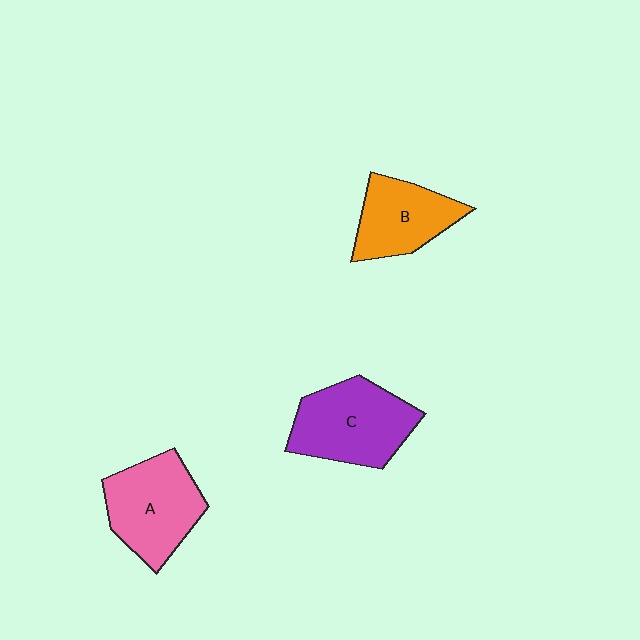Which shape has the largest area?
Shape C (purple).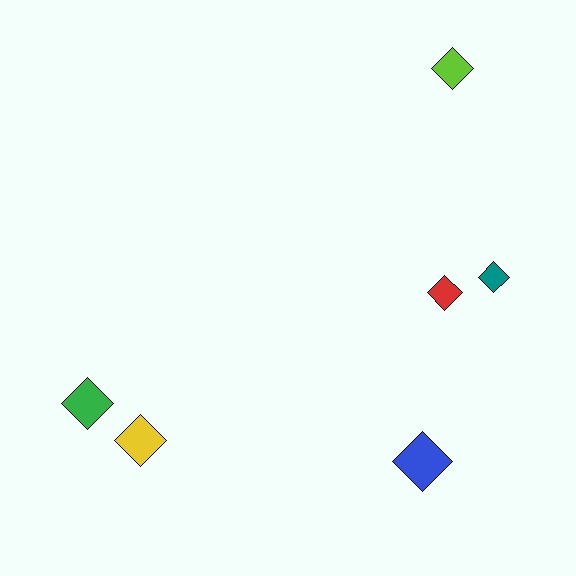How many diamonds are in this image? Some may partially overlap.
There are 6 diamonds.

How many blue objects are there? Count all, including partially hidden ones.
There is 1 blue object.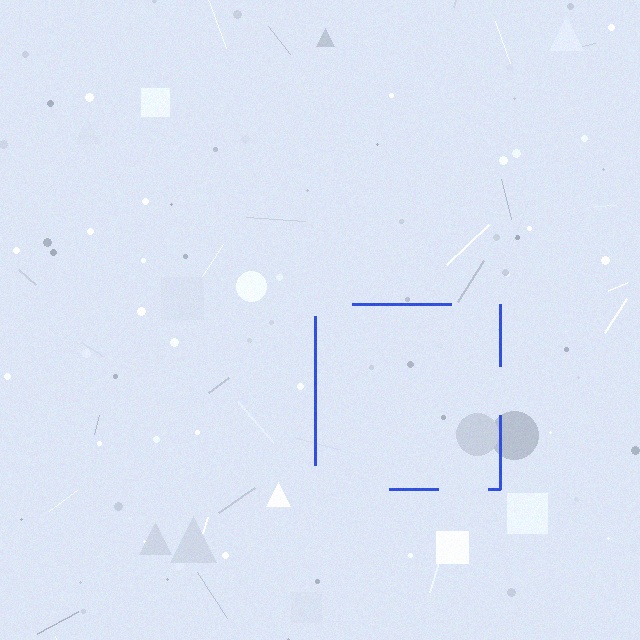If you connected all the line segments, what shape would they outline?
They would outline a square.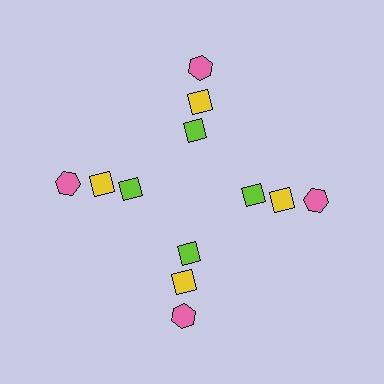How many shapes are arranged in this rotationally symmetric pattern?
There are 12 shapes, arranged in 4 groups of 3.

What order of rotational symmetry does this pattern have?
This pattern has 4-fold rotational symmetry.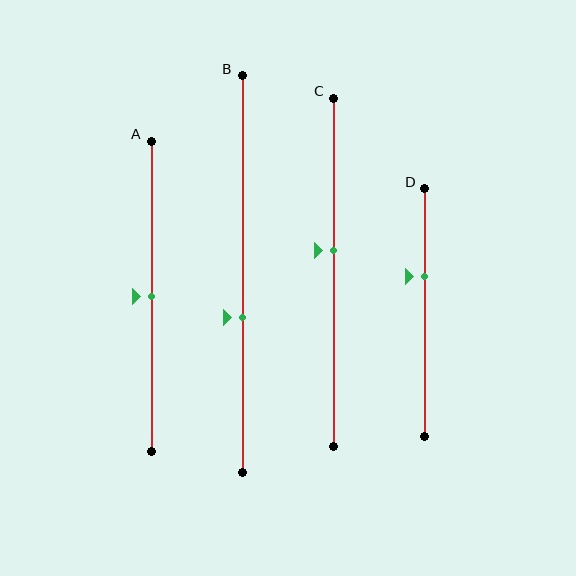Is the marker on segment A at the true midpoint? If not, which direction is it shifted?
Yes, the marker on segment A is at the true midpoint.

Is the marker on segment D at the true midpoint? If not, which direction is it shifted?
No, the marker on segment D is shifted upward by about 15% of the segment length.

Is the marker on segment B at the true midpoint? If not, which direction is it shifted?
No, the marker on segment B is shifted downward by about 11% of the segment length.